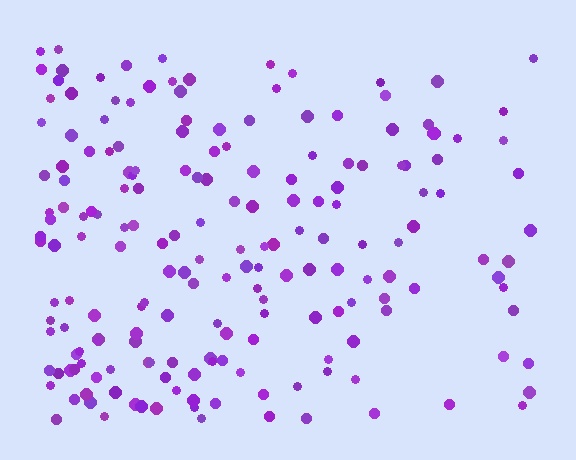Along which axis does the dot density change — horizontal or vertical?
Horizontal.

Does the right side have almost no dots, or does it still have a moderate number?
Still a moderate number, just noticeably fewer than the left.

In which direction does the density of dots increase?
From right to left, with the left side densest.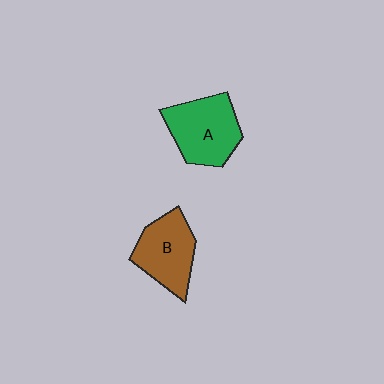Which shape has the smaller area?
Shape B (brown).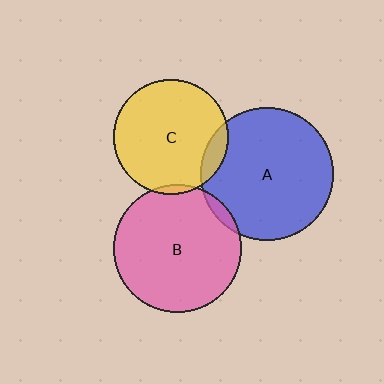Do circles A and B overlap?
Yes.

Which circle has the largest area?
Circle A (blue).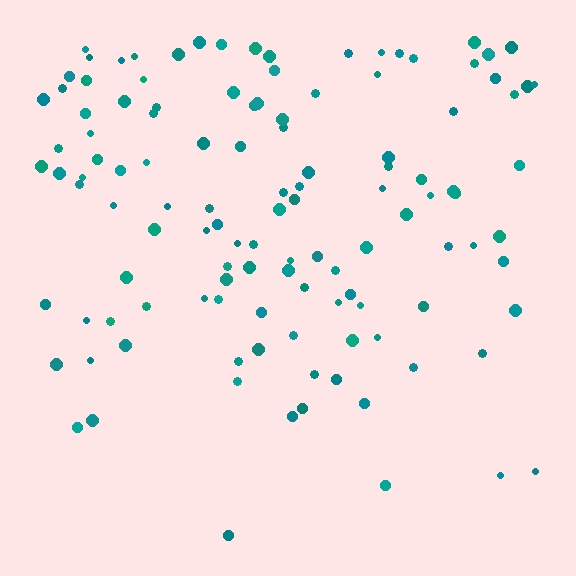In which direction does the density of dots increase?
From bottom to top, with the top side densest.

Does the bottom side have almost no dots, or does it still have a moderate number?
Still a moderate number, just noticeably fewer than the top.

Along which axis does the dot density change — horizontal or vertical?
Vertical.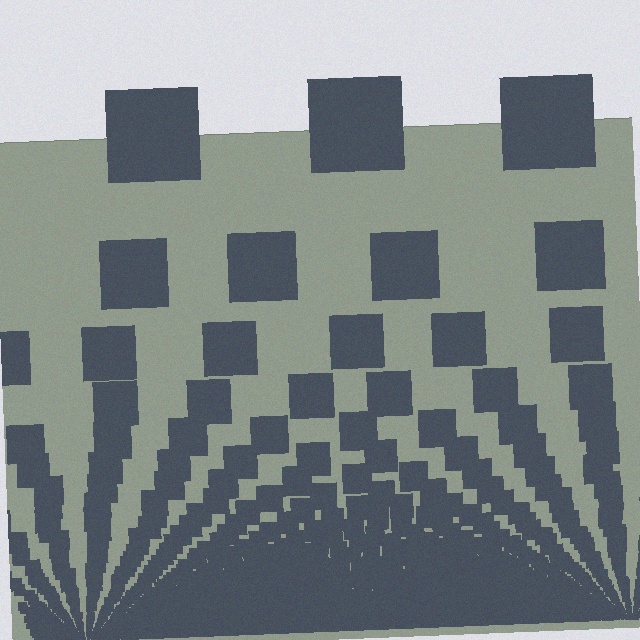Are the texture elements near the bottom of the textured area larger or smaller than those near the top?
Smaller. The gradient is inverted — elements near the bottom are smaller and denser.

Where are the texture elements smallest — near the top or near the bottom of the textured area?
Near the bottom.